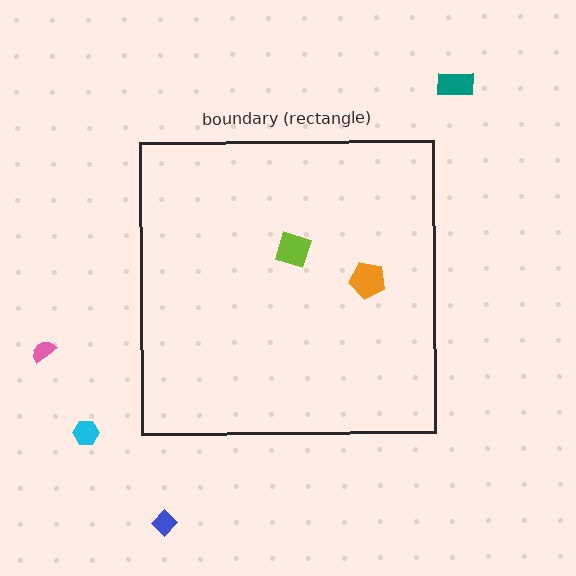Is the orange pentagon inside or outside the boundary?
Inside.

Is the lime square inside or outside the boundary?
Inside.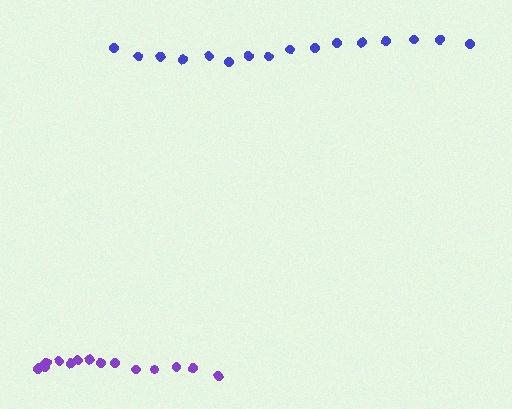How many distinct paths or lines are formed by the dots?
There are 2 distinct paths.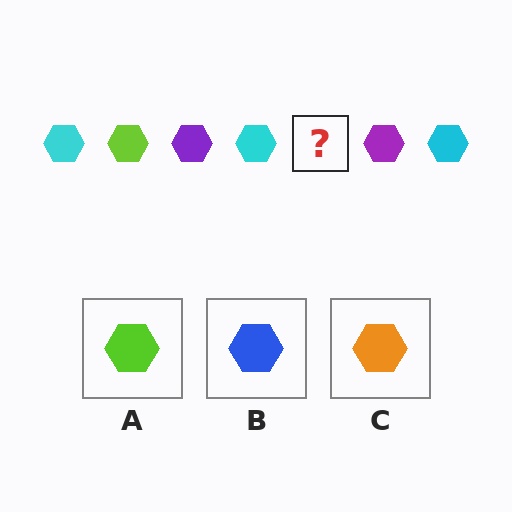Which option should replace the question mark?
Option A.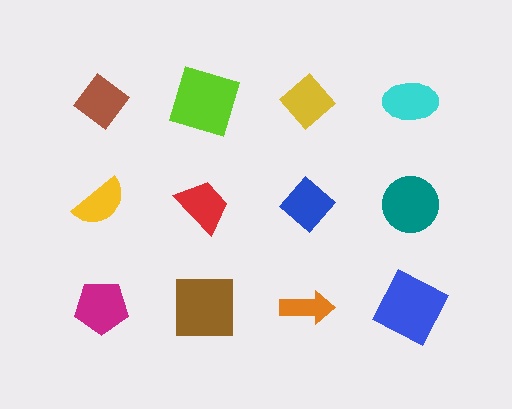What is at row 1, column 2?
A lime square.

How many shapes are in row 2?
4 shapes.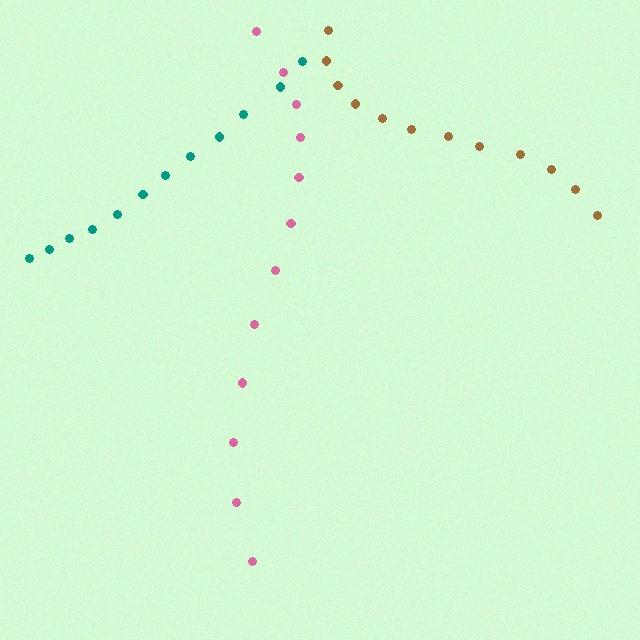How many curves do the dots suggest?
There are 3 distinct paths.